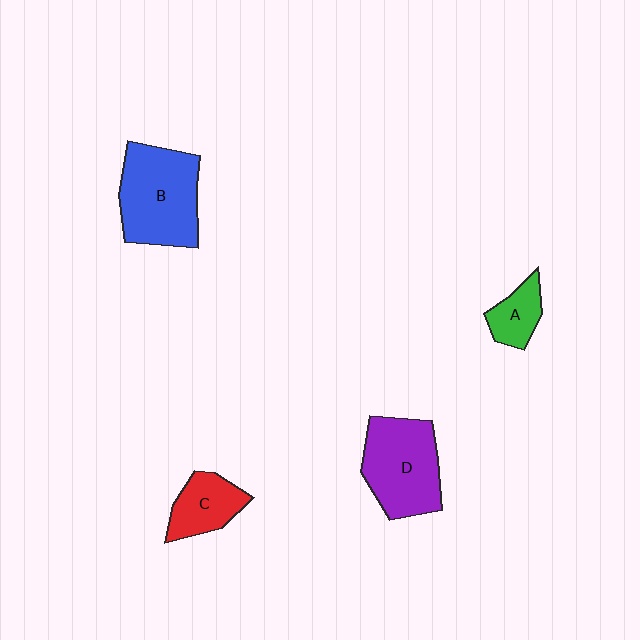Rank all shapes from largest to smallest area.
From largest to smallest: B (blue), D (purple), C (red), A (green).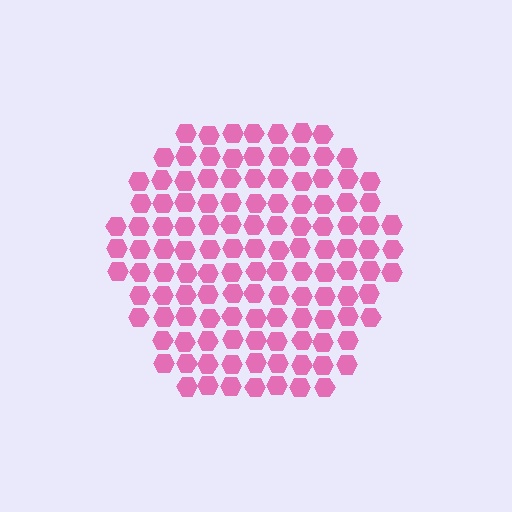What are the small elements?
The small elements are hexagons.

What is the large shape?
The large shape is a hexagon.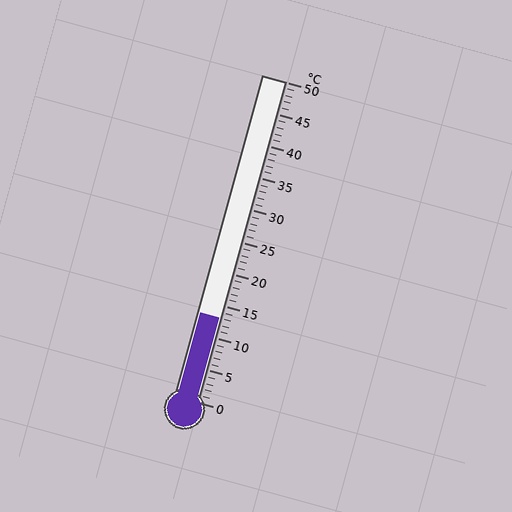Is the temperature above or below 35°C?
The temperature is below 35°C.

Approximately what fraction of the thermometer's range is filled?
The thermometer is filled to approximately 25% of its range.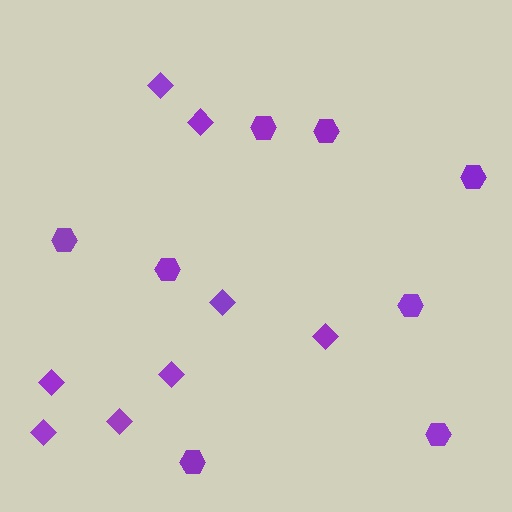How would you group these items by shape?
There are 2 groups: one group of diamonds (8) and one group of hexagons (8).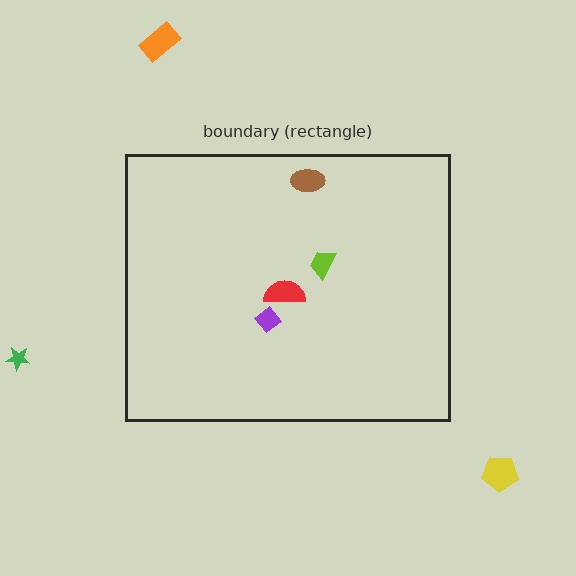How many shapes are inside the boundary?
4 inside, 3 outside.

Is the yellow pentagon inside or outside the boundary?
Outside.